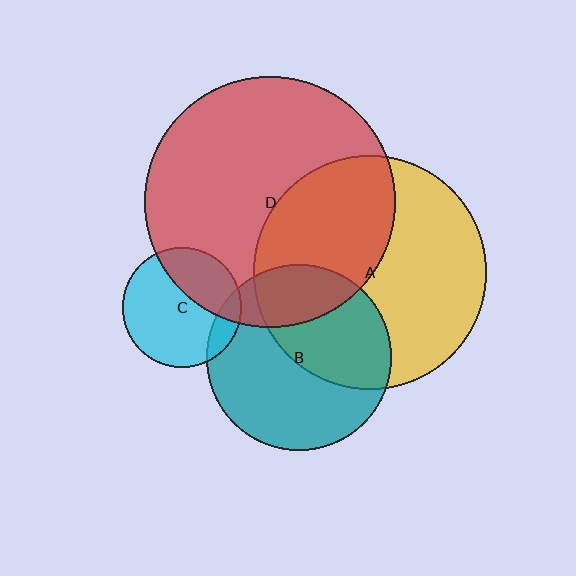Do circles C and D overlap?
Yes.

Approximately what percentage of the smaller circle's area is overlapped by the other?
Approximately 35%.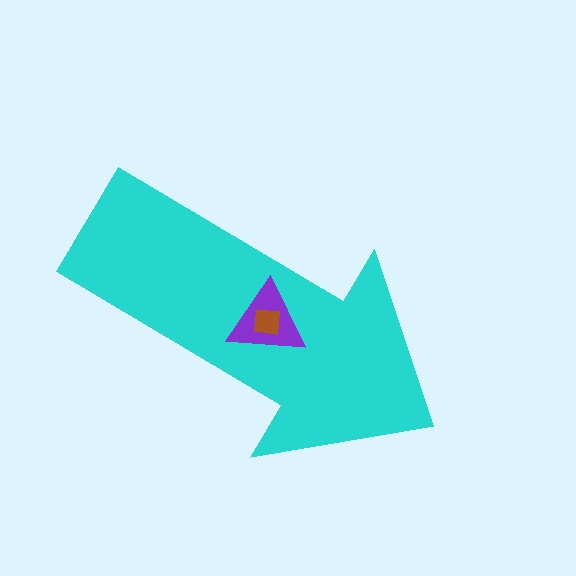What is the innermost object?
The brown square.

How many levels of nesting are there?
3.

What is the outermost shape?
The cyan arrow.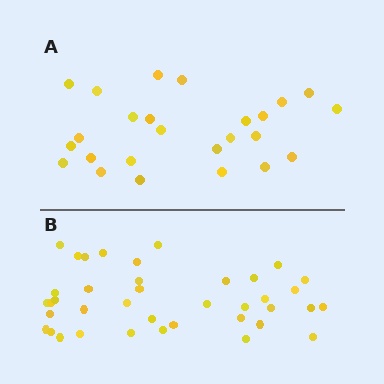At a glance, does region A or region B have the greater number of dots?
Region B (the bottom region) has more dots.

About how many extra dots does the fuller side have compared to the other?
Region B has approximately 15 more dots than region A.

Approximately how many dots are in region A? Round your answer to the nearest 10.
About 20 dots. (The exact count is 25, which rounds to 20.)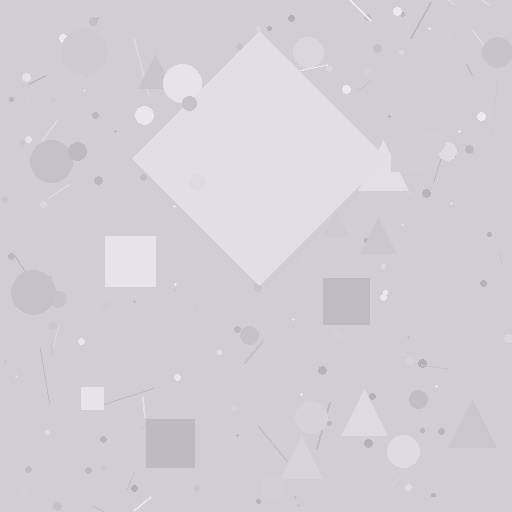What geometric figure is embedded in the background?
A diamond is embedded in the background.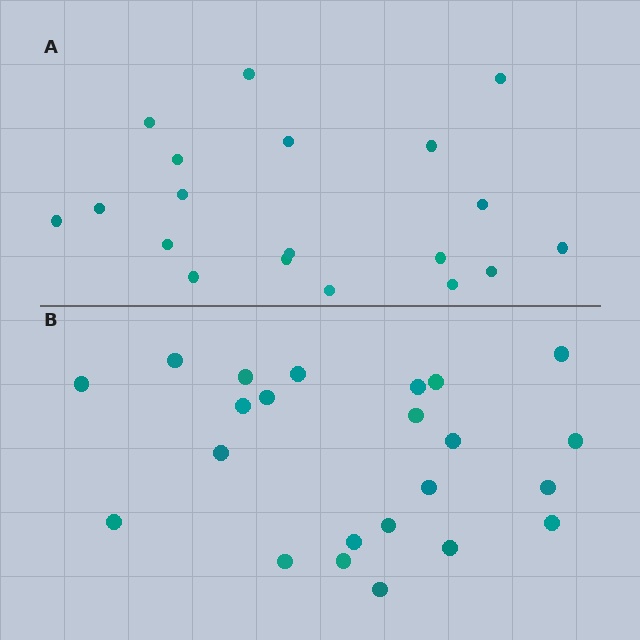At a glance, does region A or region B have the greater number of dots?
Region B (the bottom region) has more dots.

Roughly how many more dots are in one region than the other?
Region B has about 4 more dots than region A.